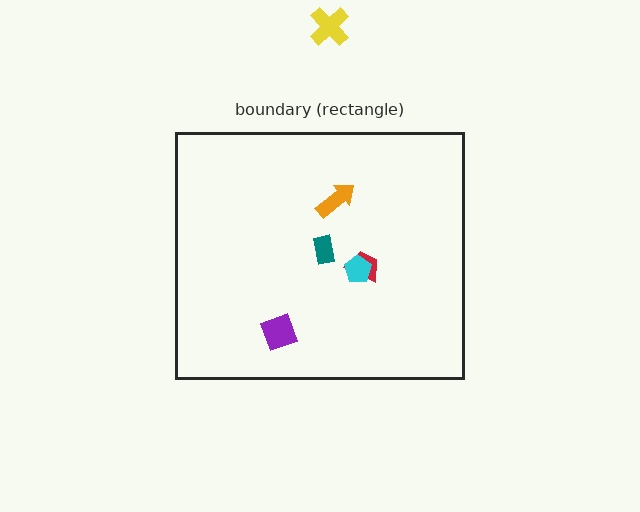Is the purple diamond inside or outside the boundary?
Inside.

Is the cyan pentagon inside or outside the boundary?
Inside.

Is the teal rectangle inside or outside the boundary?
Inside.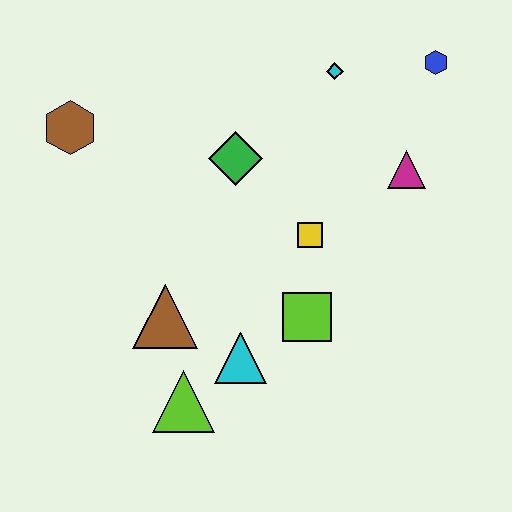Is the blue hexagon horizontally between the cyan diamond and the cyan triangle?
No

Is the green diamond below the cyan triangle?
No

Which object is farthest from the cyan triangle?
The blue hexagon is farthest from the cyan triangle.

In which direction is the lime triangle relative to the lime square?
The lime triangle is to the left of the lime square.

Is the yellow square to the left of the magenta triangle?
Yes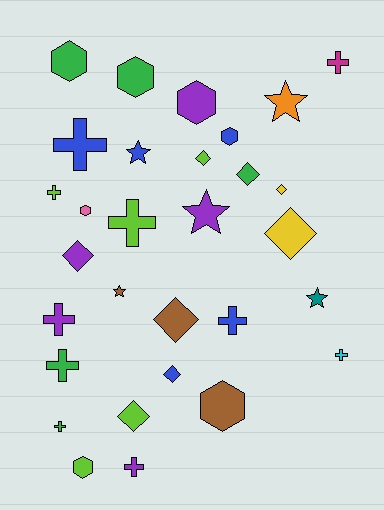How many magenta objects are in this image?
There is 1 magenta object.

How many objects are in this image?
There are 30 objects.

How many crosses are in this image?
There are 10 crosses.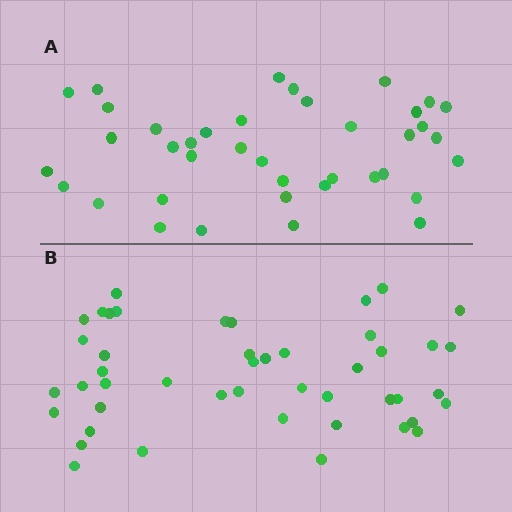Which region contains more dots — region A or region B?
Region B (the bottom region) has more dots.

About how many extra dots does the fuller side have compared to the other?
Region B has roughly 8 or so more dots than region A.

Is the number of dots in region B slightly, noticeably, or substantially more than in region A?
Region B has only slightly more — the two regions are fairly close. The ratio is roughly 1.2 to 1.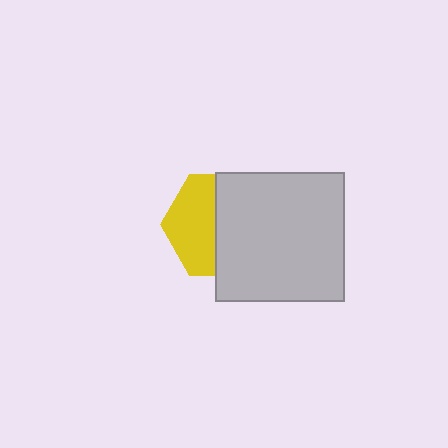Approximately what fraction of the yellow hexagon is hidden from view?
Roughly 54% of the yellow hexagon is hidden behind the light gray square.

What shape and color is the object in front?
The object in front is a light gray square.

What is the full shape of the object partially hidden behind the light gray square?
The partially hidden object is a yellow hexagon.